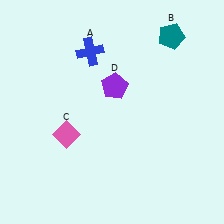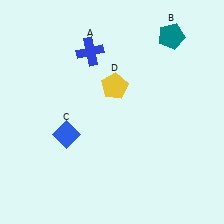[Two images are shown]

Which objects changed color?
C changed from pink to blue. D changed from purple to yellow.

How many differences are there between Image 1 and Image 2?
There are 2 differences between the two images.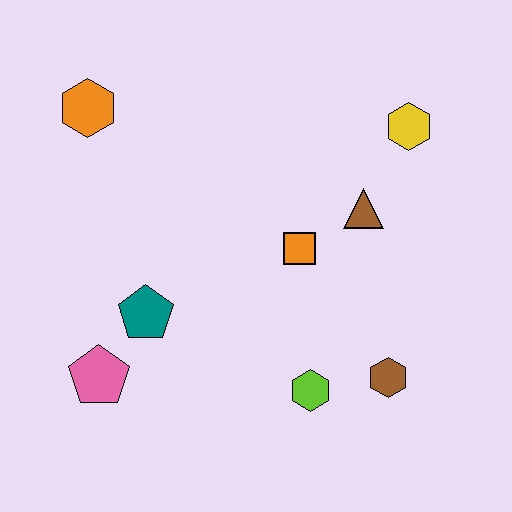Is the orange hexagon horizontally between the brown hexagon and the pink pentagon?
No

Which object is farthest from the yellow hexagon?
The pink pentagon is farthest from the yellow hexagon.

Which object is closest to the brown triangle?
The orange square is closest to the brown triangle.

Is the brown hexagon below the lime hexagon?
No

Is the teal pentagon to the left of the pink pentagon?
No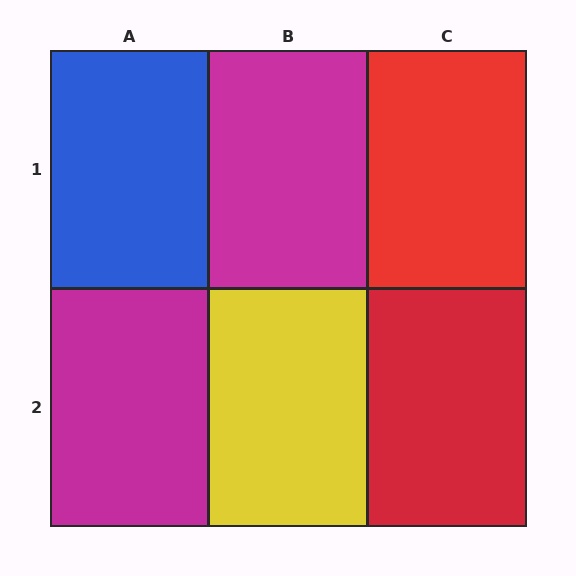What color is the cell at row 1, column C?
Red.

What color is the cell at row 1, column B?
Magenta.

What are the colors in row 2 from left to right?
Magenta, yellow, red.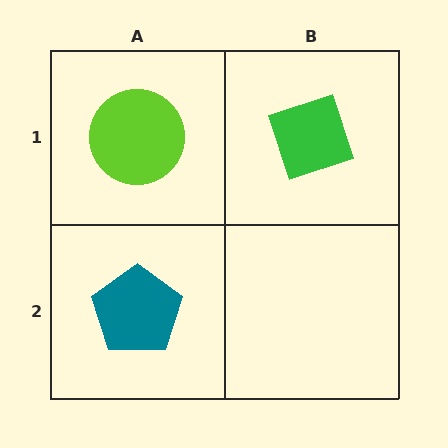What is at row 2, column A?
A teal pentagon.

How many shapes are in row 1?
2 shapes.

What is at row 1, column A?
A lime circle.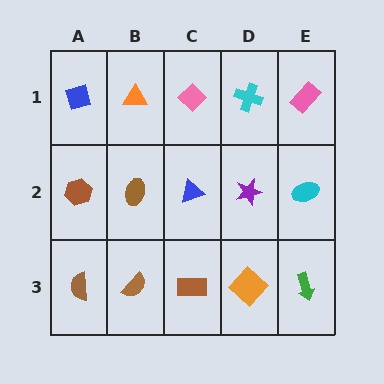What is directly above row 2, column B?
An orange triangle.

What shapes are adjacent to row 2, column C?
A pink diamond (row 1, column C), a brown rectangle (row 3, column C), a brown ellipse (row 2, column B), a purple star (row 2, column D).